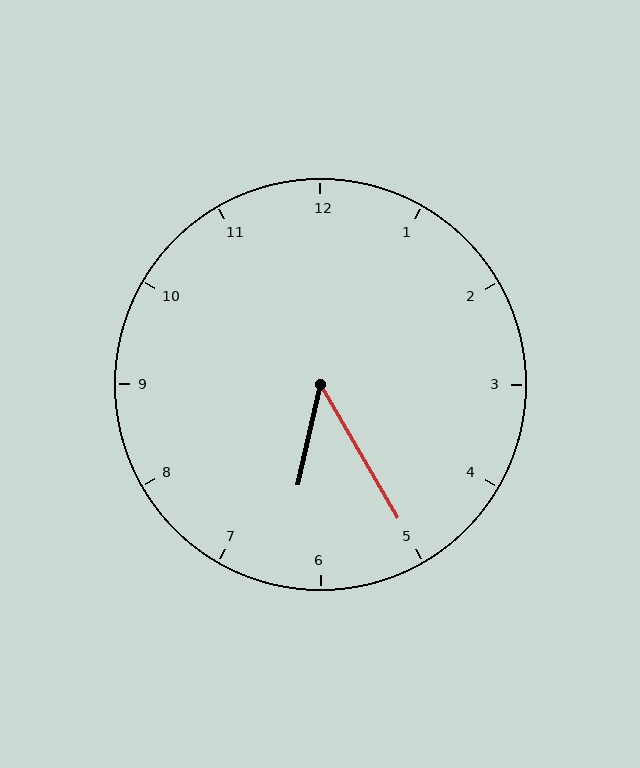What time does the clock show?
6:25.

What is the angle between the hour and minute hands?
Approximately 42 degrees.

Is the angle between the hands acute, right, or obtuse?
It is acute.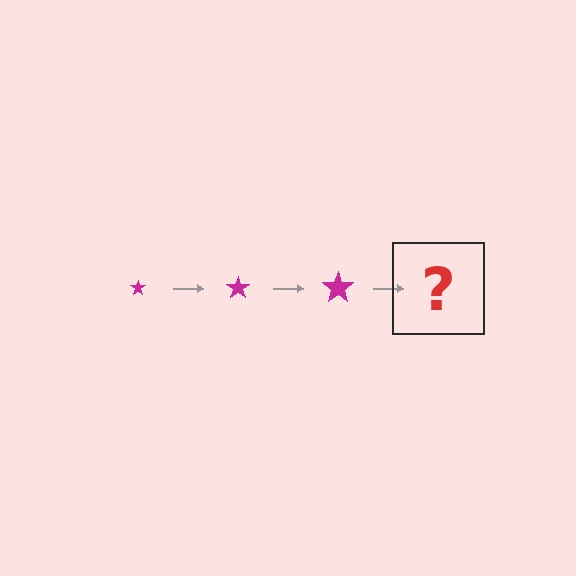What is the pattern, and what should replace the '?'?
The pattern is that the star gets progressively larger each step. The '?' should be a magenta star, larger than the previous one.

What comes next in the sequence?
The next element should be a magenta star, larger than the previous one.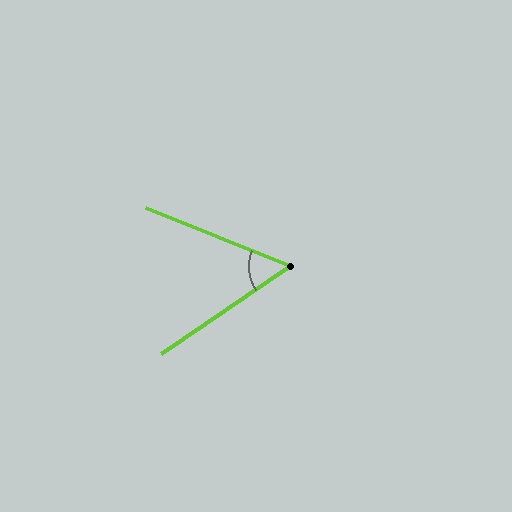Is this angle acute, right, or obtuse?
It is acute.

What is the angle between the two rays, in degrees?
Approximately 56 degrees.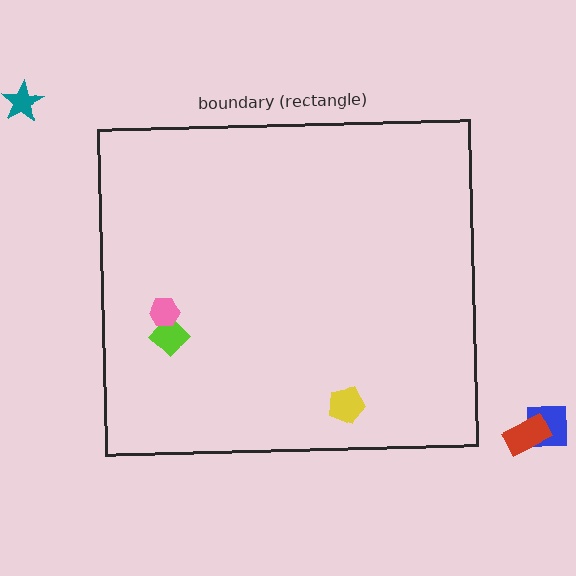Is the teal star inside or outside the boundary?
Outside.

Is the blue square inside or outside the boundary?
Outside.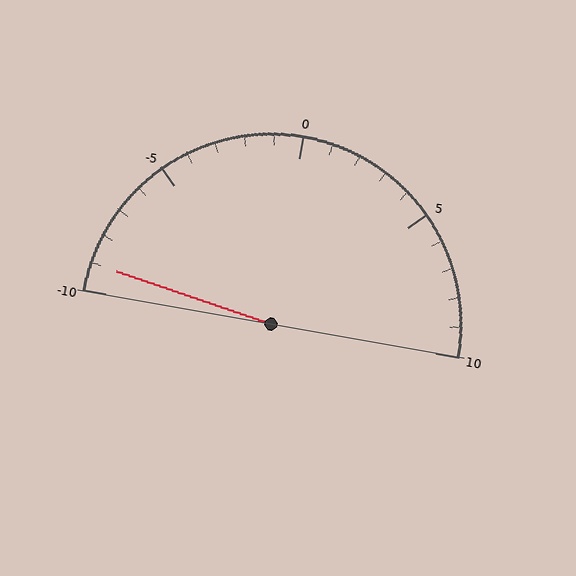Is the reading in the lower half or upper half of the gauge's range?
The reading is in the lower half of the range (-10 to 10).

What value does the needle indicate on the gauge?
The needle indicates approximately -9.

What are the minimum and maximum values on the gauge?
The gauge ranges from -10 to 10.